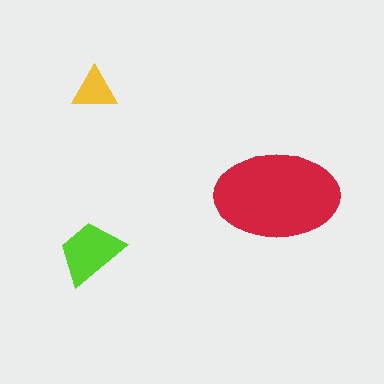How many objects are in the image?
There are 3 objects in the image.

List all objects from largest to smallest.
The red ellipse, the lime trapezoid, the yellow triangle.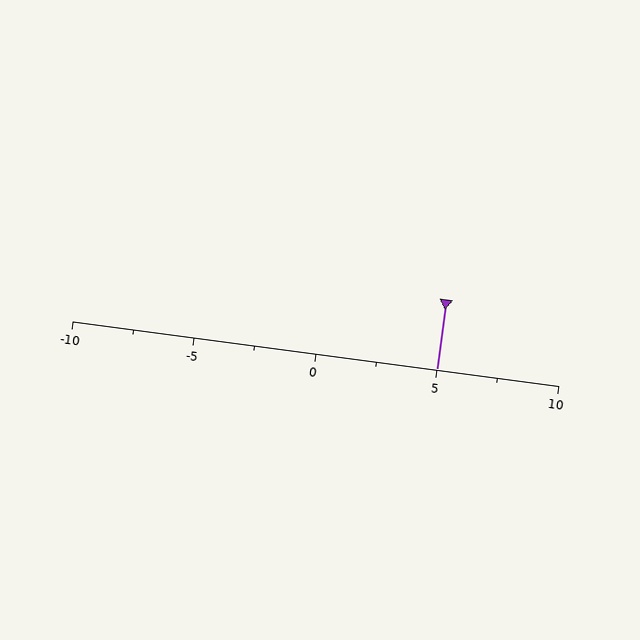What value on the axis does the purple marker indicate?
The marker indicates approximately 5.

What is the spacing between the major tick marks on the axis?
The major ticks are spaced 5 apart.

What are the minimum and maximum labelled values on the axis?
The axis runs from -10 to 10.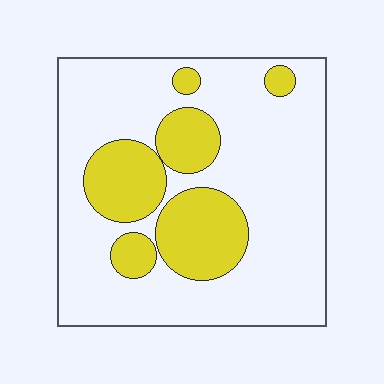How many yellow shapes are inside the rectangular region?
6.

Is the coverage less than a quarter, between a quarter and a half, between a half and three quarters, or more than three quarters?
Between a quarter and a half.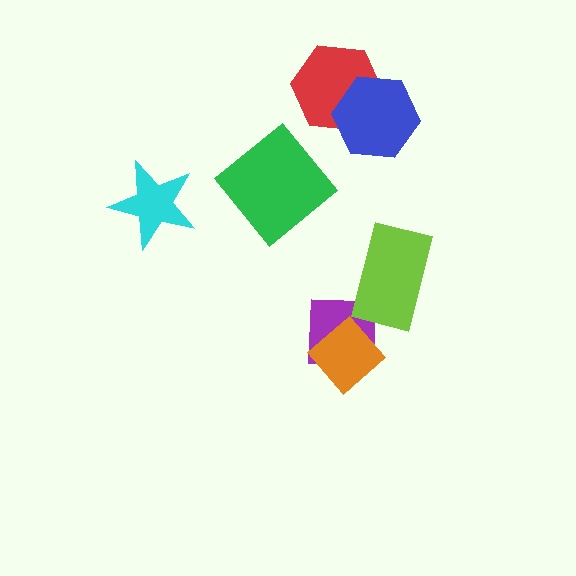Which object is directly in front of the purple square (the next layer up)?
The orange diamond is directly in front of the purple square.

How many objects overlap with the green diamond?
0 objects overlap with the green diamond.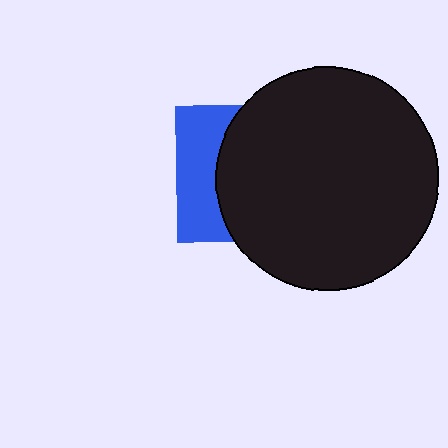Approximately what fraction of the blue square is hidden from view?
Roughly 67% of the blue square is hidden behind the black circle.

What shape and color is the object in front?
The object in front is a black circle.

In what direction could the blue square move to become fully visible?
The blue square could move left. That would shift it out from behind the black circle entirely.